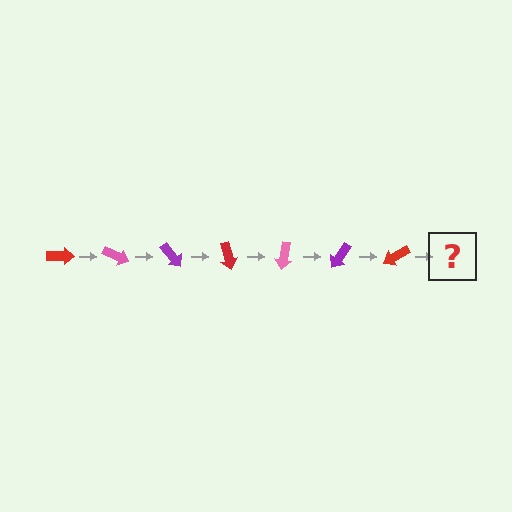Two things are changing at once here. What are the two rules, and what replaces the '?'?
The two rules are that it rotates 25 degrees each step and the color cycles through red, pink, and purple. The '?' should be a pink arrow, rotated 175 degrees from the start.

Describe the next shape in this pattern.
It should be a pink arrow, rotated 175 degrees from the start.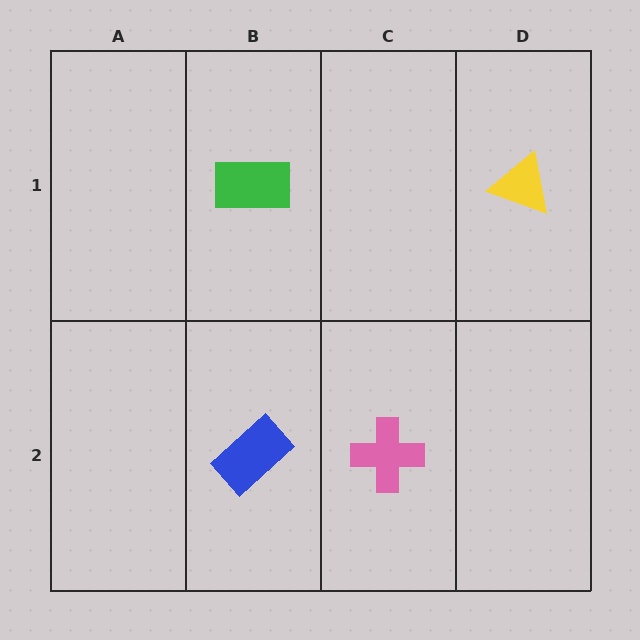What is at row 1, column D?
A yellow triangle.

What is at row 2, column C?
A pink cross.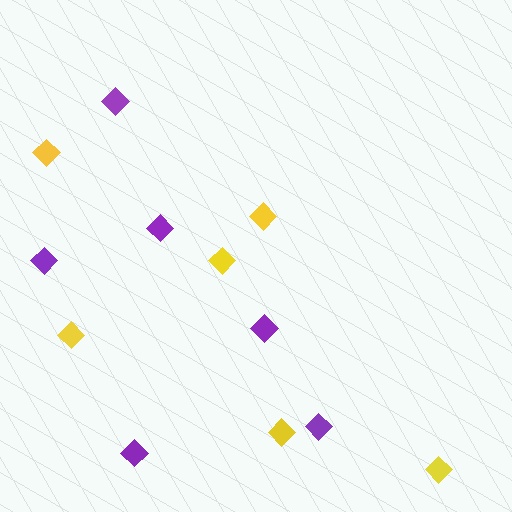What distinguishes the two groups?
There are 2 groups: one group of purple diamonds (6) and one group of yellow diamonds (6).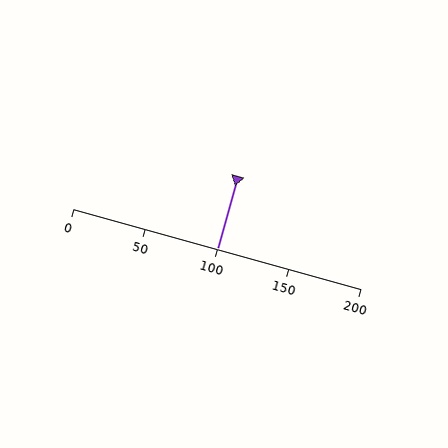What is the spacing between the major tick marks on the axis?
The major ticks are spaced 50 apart.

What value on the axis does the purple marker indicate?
The marker indicates approximately 100.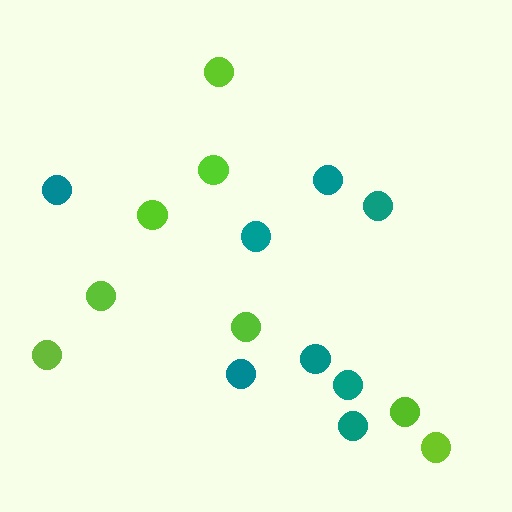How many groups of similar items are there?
There are 2 groups: one group of teal circles (8) and one group of lime circles (8).